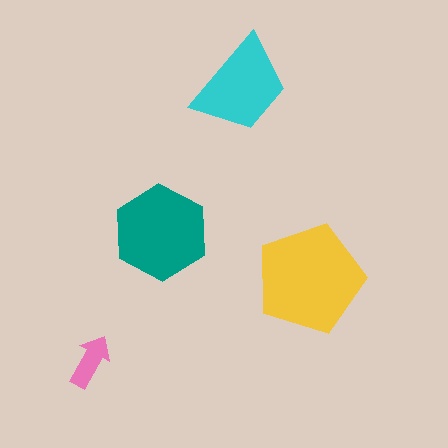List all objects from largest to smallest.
The yellow pentagon, the teal hexagon, the cyan trapezoid, the pink arrow.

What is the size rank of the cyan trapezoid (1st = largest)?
3rd.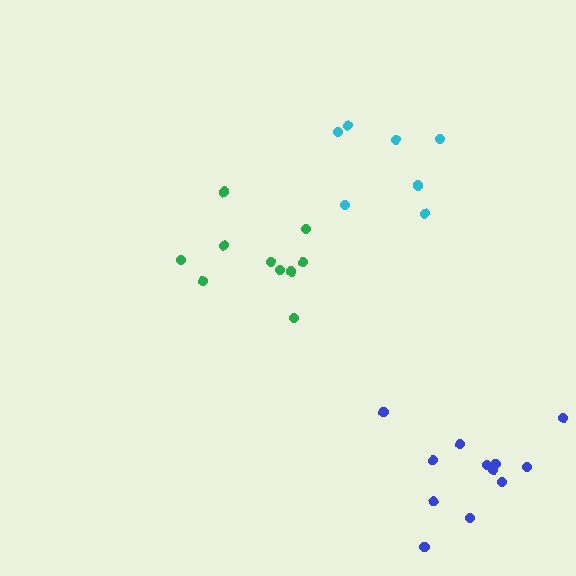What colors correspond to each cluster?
The clusters are colored: green, cyan, blue.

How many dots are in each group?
Group 1: 10 dots, Group 2: 7 dots, Group 3: 12 dots (29 total).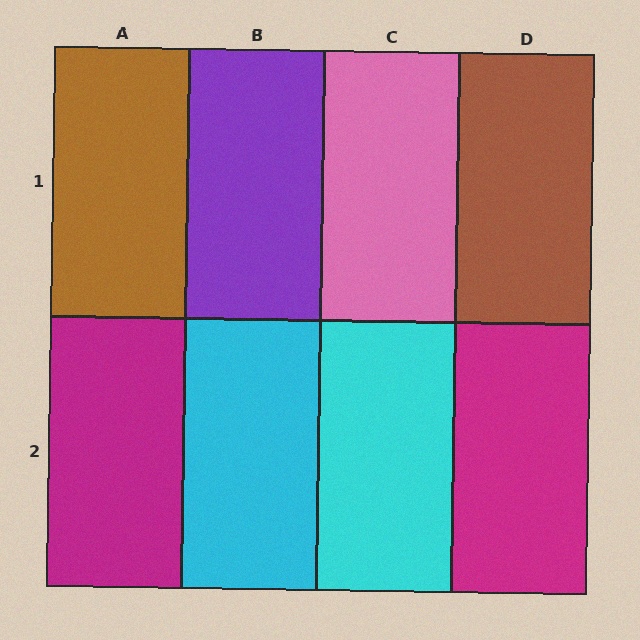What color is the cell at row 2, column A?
Magenta.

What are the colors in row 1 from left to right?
Brown, purple, pink, brown.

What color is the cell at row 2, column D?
Magenta.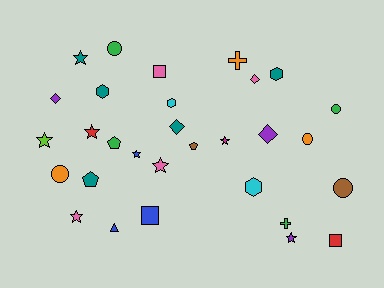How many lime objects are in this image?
There is 1 lime object.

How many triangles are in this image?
There is 1 triangle.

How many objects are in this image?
There are 30 objects.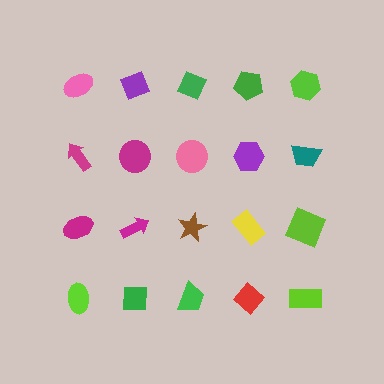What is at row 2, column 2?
A magenta circle.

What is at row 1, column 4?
A green pentagon.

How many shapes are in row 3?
5 shapes.